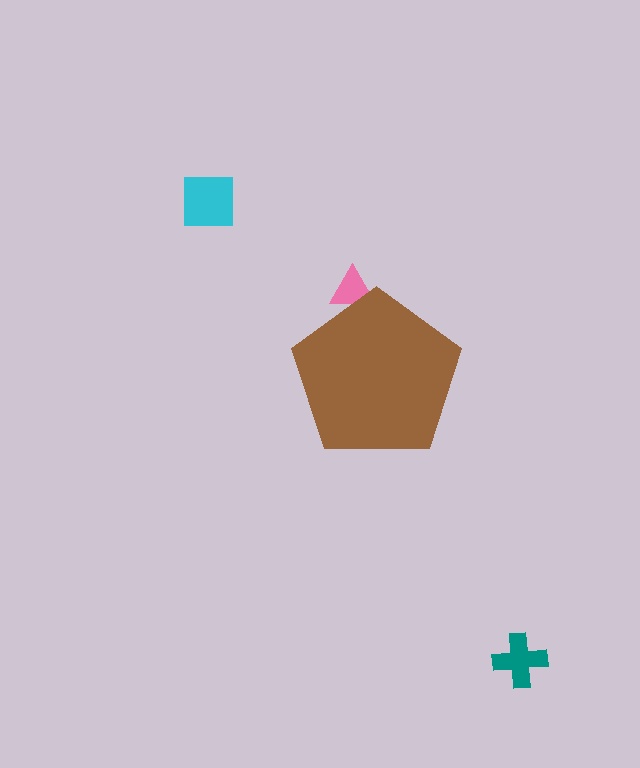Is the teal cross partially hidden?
No, the teal cross is fully visible.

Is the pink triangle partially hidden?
Yes, the pink triangle is partially hidden behind the brown pentagon.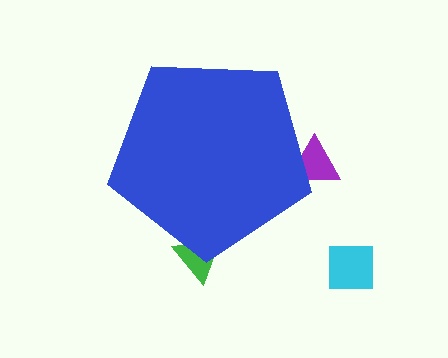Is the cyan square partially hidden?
No, the cyan square is fully visible.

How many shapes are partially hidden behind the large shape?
2 shapes are partially hidden.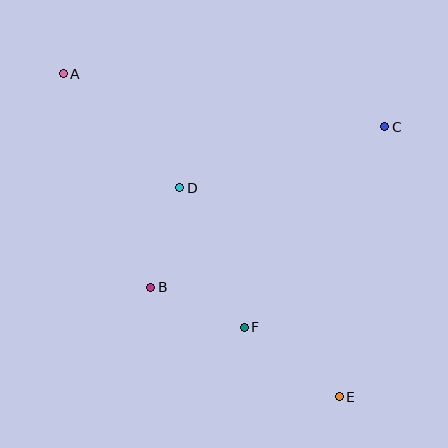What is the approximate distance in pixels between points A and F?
The distance between A and F is approximately 311 pixels.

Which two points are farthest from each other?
Points A and E are farthest from each other.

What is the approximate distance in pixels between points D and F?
The distance between D and F is approximately 154 pixels.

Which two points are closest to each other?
Points B and F are closest to each other.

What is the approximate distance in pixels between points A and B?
The distance between A and B is approximately 231 pixels.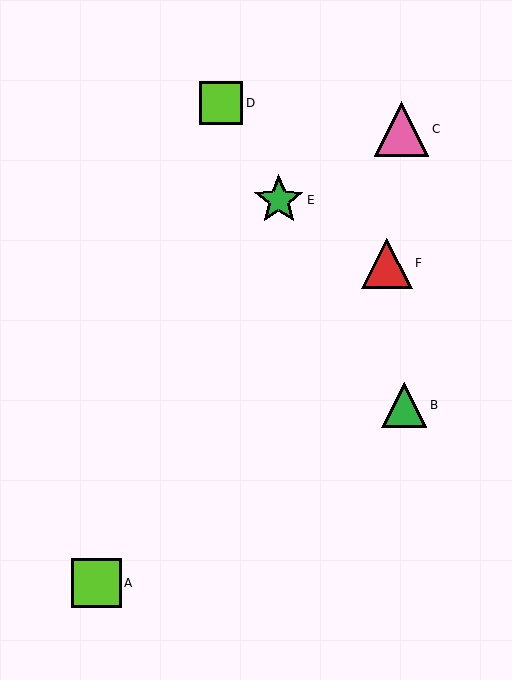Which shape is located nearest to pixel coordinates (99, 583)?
The lime square (labeled A) at (96, 583) is nearest to that location.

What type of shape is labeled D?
Shape D is a lime square.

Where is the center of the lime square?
The center of the lime square is at (221, 103).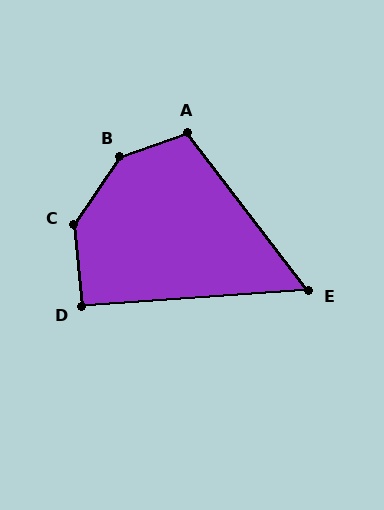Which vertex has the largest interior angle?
B, at approximately 143 degrees.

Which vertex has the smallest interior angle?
E, at approximately 56 degrees.